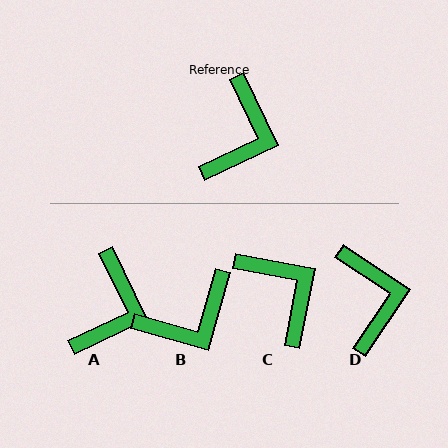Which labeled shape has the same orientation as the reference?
A.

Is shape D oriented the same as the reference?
No, it is off by about 31 degrees.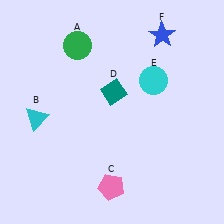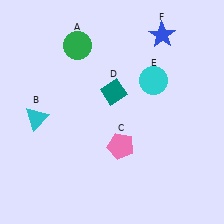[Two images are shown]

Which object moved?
The pink pentagon (C) moved up.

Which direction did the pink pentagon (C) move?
The pink pentagon (C) moved up.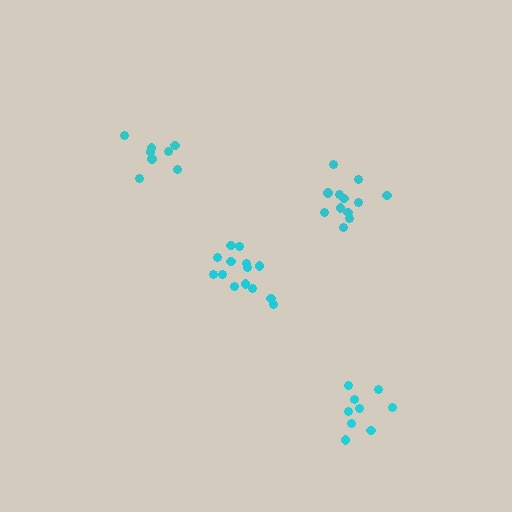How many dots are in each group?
Group 1: 9 dots, Group 2: 14 dots, Group 3: 12 dots, Group 4: 8 dots (43 total).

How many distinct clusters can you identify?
There are 4 distinct clusters.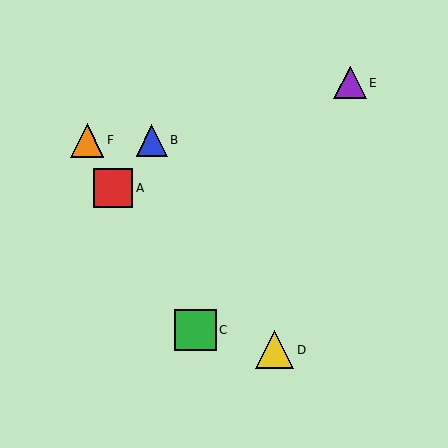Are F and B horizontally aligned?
Yes, both are at y≈140.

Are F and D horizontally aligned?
No, F is at y≈140 and D is at y≈350.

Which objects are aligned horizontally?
Objects B, F are aligned horizontally.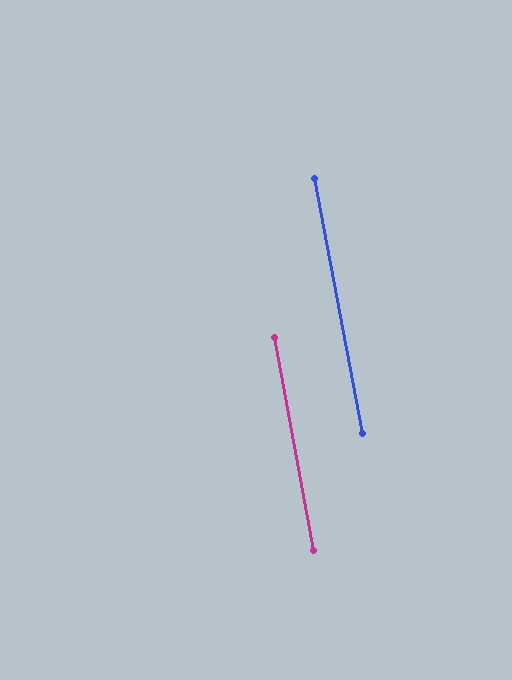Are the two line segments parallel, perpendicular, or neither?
Parallel — their directions differ by only 0.3°.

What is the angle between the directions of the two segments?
Approximately 0 degrees.